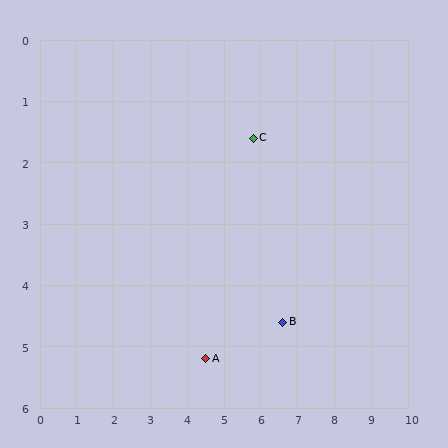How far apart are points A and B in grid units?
Points A and B are about 2.2 grid units apart.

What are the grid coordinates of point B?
Point B is at approximately (6.6, 4.6).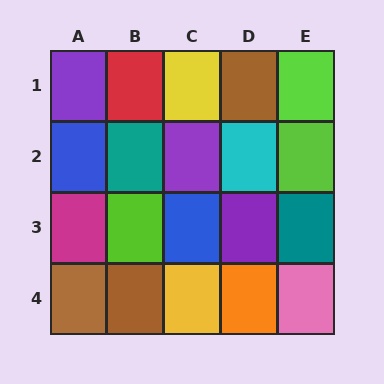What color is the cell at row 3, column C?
Blue.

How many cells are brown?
3 cells are brown.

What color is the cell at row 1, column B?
Red.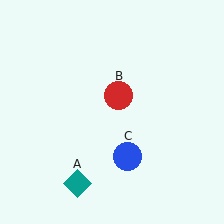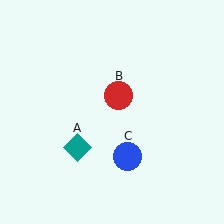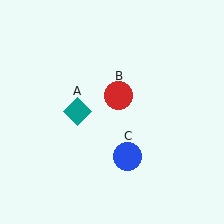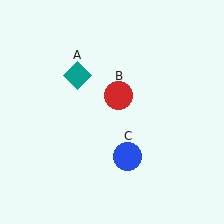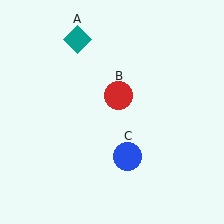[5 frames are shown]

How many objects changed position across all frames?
1 object changed position: teal diamond (object A).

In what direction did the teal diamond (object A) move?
The teal diamond (object A) moved up.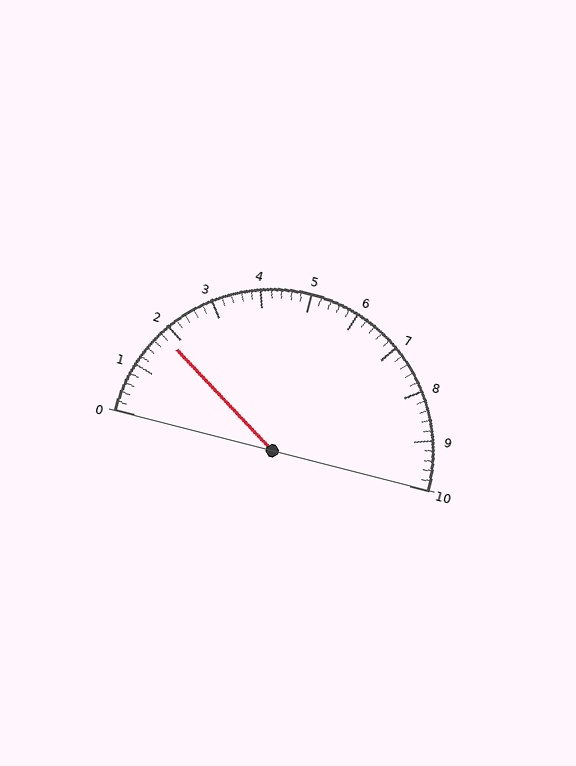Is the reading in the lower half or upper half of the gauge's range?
The reading is in the lower half of the range (0 to 10).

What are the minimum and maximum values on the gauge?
The gauge ranges from 0 to 10.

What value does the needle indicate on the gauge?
The needle indicates approximately 1.8.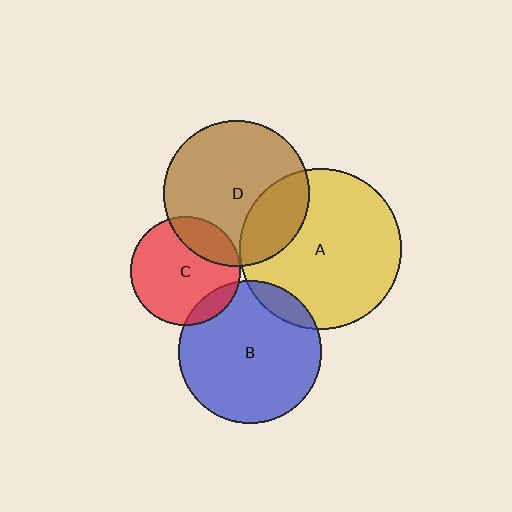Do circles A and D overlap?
Yes.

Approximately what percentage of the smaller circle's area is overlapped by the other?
Approximately 25%.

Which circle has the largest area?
Circle A (yellow).